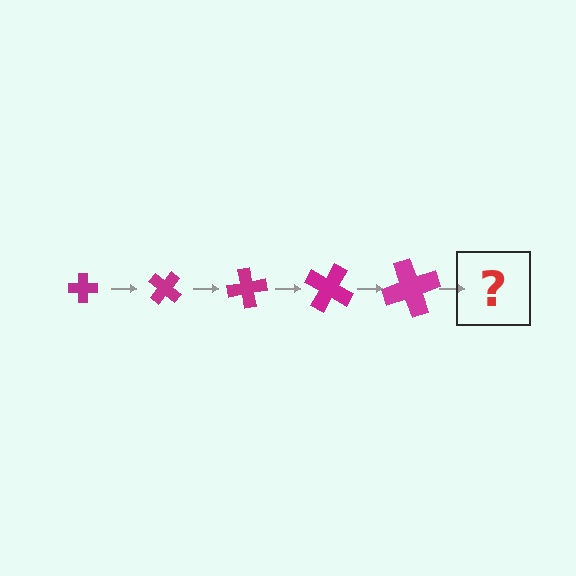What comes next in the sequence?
The next element should be a cross, larger than the previous one and rotated 200 degrees from the start.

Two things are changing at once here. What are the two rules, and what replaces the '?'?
The two rules are that the cross grows larger each step and it rotates 40 degrees each step. The '?' should be a cross, larger than the previous one and rotated 200 degrees from the start.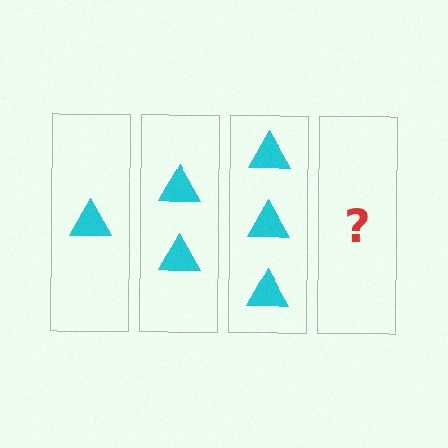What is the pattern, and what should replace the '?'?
The pattern is that each step adds one more triangle. The '?' should be 4 triangles.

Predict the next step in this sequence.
The next step is 4 triangles.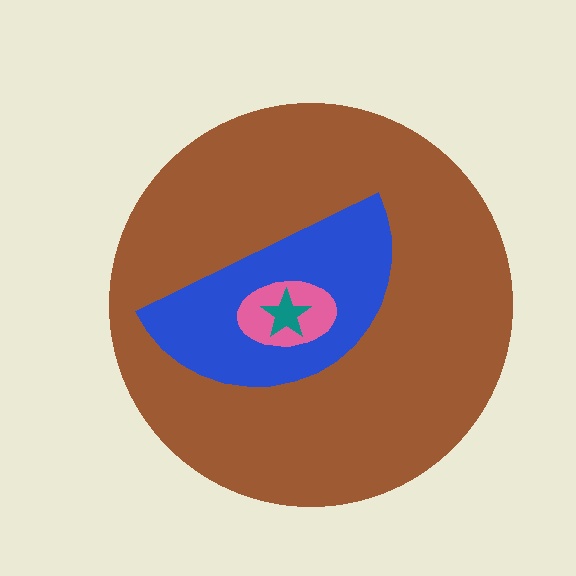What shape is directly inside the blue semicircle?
The pink ellipse.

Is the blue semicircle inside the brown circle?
Yes.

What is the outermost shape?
The brown circle.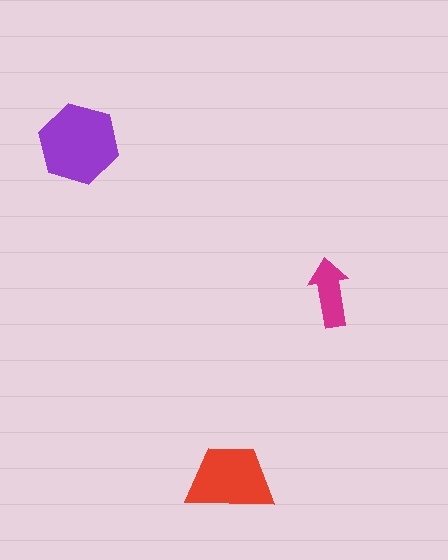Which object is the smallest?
The magenta arrow.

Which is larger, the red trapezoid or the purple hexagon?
The purple hexagon.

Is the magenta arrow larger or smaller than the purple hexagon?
Smaller.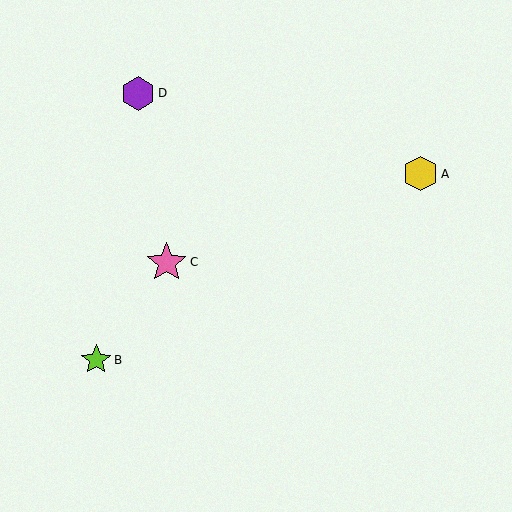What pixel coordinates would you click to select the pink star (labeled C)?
Click at (167, 263) to select the pink star C.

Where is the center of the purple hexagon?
The center of the purple hexagon is at (138, 93).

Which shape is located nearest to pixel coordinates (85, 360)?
The lime star (labeled B) at (96, 360) is nearest to that location.